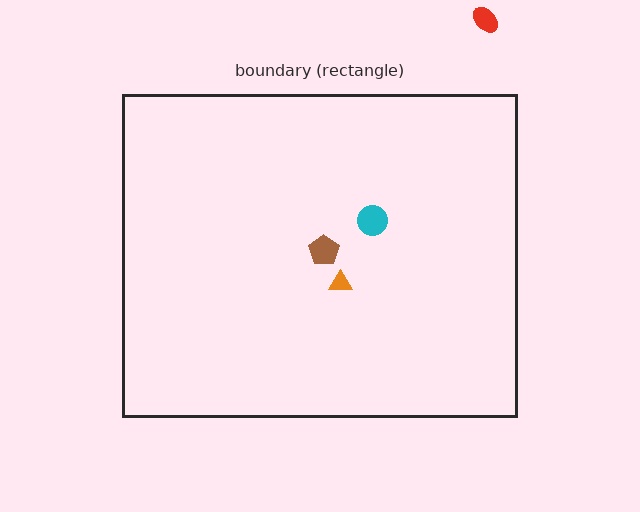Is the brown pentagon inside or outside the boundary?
Inside.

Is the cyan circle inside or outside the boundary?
Inside.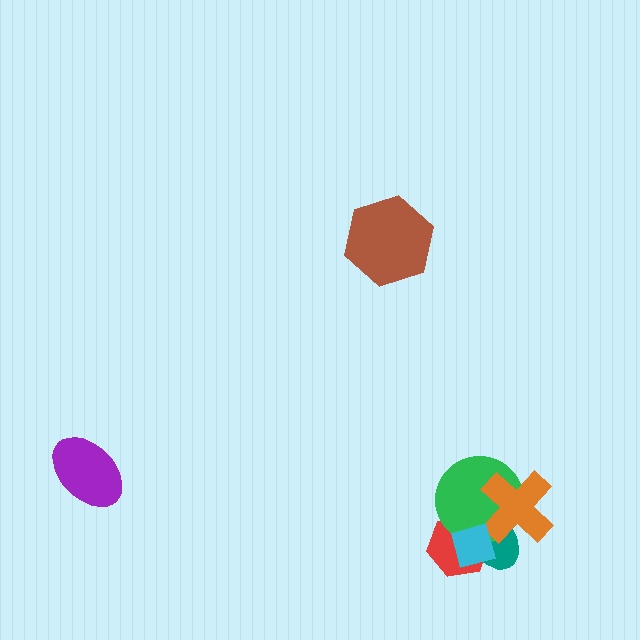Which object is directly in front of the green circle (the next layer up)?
The orange cross is directly in front of the green circle.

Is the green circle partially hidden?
Yes, it is partially covered by another shape.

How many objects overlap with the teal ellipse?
4 objects overlap with the teal ellipse.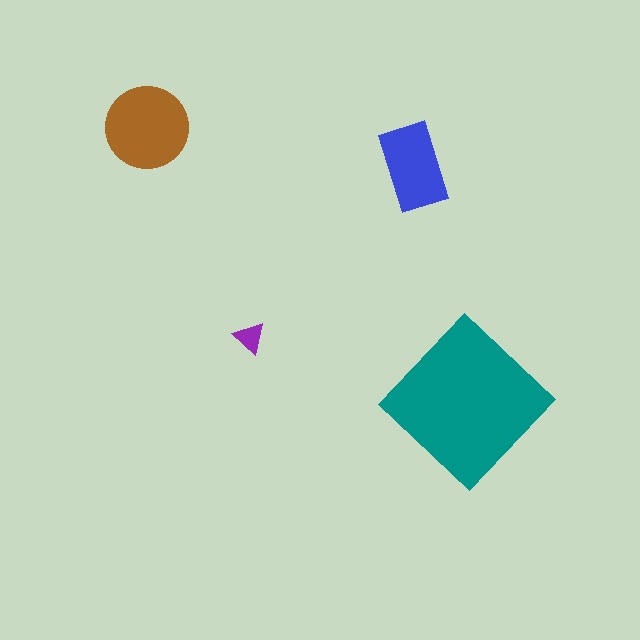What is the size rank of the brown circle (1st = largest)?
2nd.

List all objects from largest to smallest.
The teal diamond, the brown circle, the blue rectangle, the purple triangle.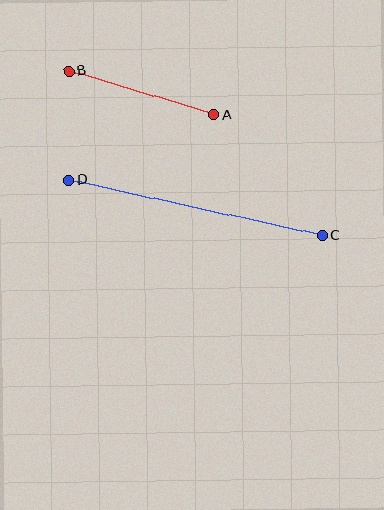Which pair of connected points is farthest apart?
Points C and D are farthest apart.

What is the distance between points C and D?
The distance is approximately 259 pixels.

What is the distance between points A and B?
The distance is approximately 152 pixels.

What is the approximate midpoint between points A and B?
The midpoint is at approximately (141, 93) pixels.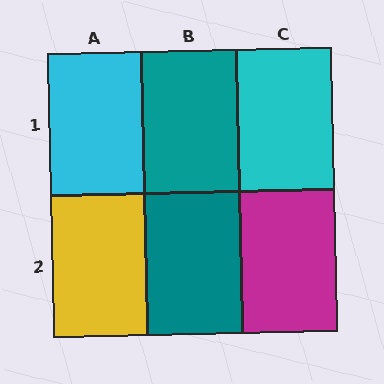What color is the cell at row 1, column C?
Cyan.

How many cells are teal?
2 cells are teal.